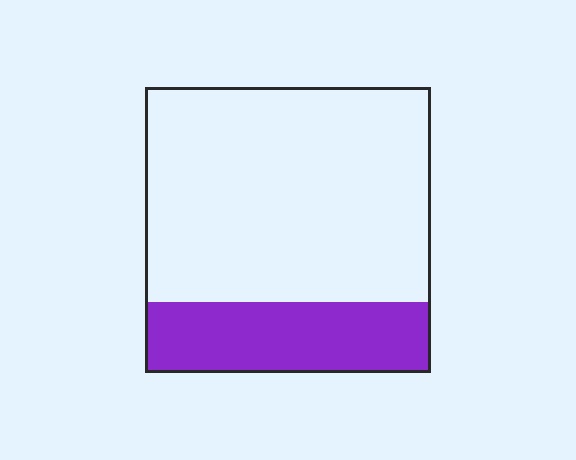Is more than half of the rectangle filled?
No.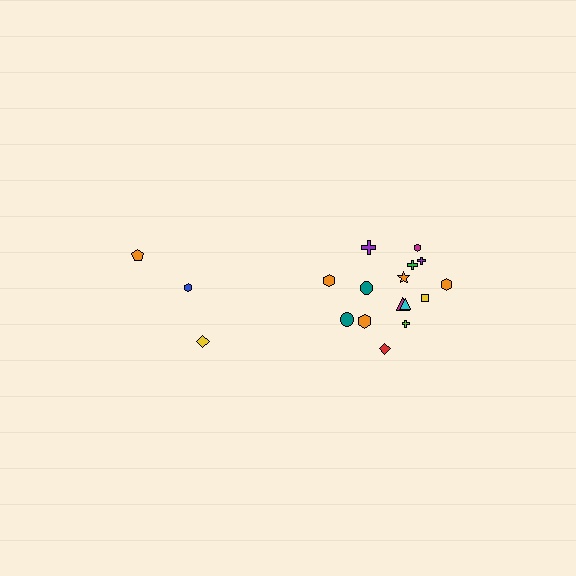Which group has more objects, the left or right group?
The right group.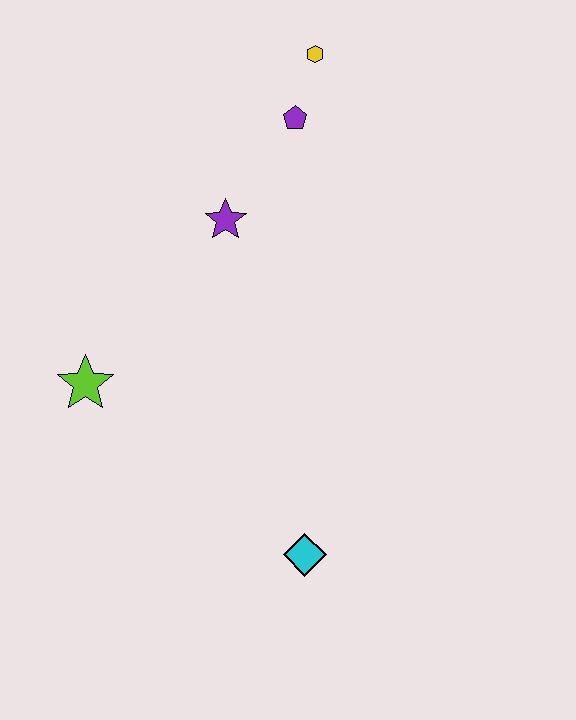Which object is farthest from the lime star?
The yellow hexagon is farthest from the lime star.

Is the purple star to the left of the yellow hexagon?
Yes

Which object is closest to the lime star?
The purple star is closest to the lime star.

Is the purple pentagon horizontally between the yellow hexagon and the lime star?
Yes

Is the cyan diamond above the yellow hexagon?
No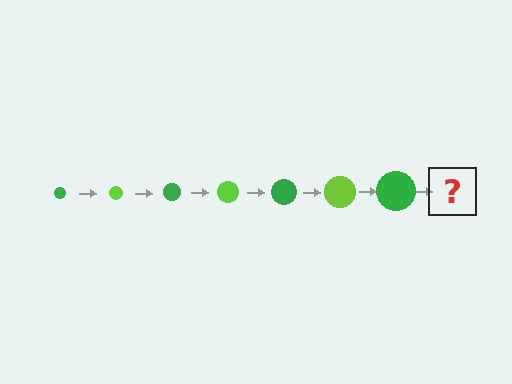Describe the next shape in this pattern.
It should be a lime circle, larger than the previous one.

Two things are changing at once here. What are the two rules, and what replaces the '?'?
The two rules are that the circle grows larger each step and the color cycles through green and lime. The '?' should be a lime circle, larger than the previous one.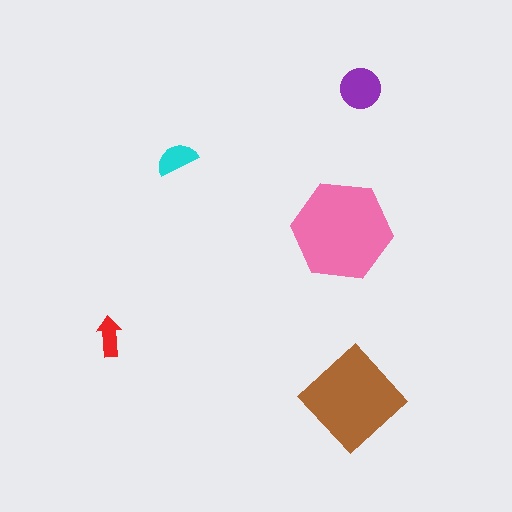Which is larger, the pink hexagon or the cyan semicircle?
The pink hexagon.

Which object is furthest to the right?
The purple circle is rightmost.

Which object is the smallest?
The red arrow.